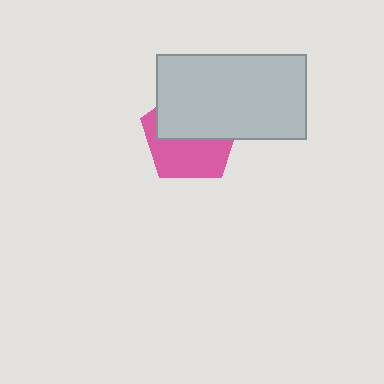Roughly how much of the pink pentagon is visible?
About half of it is visible (roughly 48%).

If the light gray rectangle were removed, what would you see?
You would see the complete pink pentagon.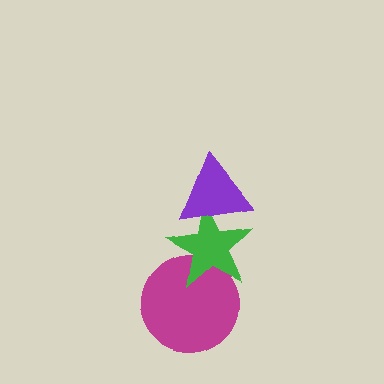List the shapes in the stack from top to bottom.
From top to bottom: the purple triangle, the green star, the magenta circle.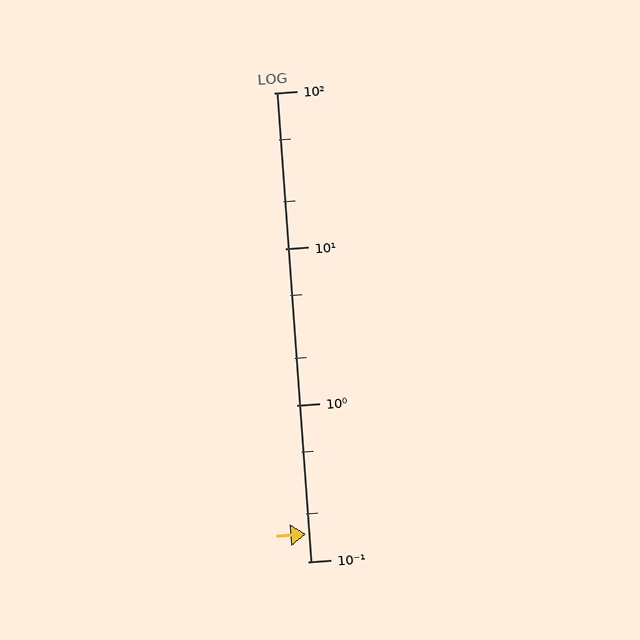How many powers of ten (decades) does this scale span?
The scale spans 3 decades, from 0.1 to 100.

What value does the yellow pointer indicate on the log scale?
The pointer indicates approximately 0.15.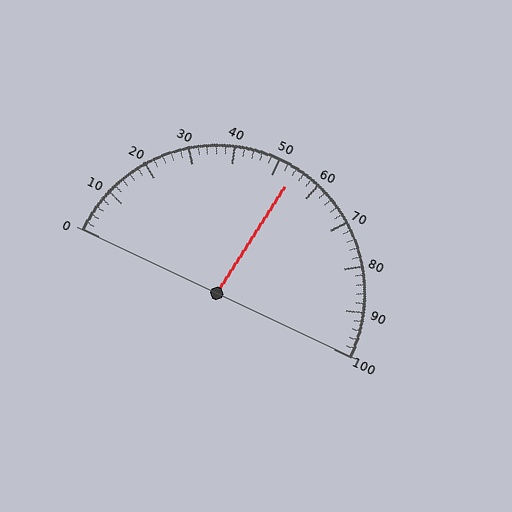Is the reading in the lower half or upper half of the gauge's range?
The reading is in the upper half of the range (0 to 100).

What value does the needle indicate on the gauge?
The needle indicates approximately 54.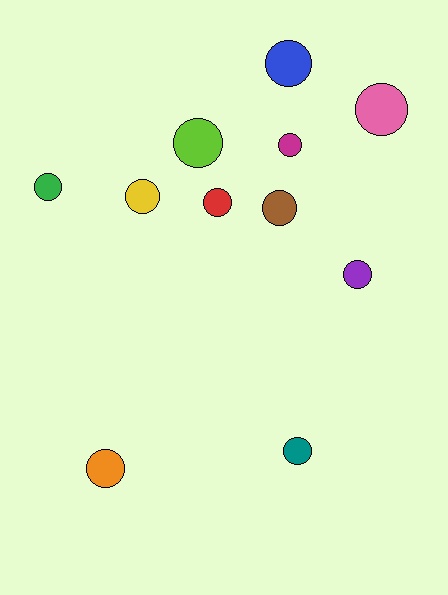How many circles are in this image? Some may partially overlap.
There are 11 circles.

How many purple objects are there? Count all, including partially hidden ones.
There is 1 purple object.